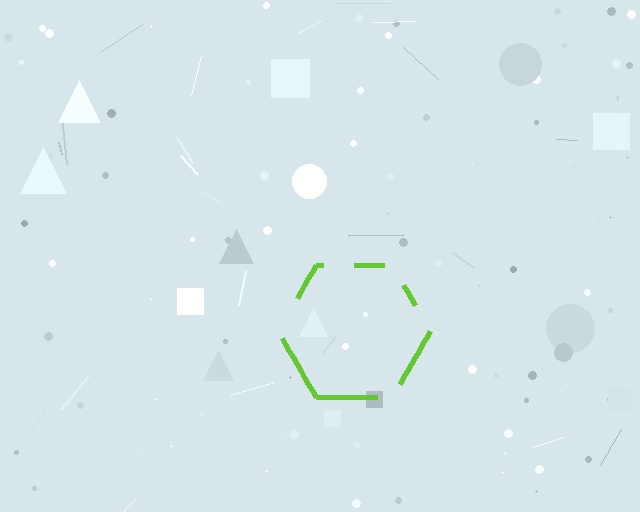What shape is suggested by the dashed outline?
The dashed outline suggests a hexagon.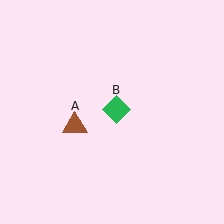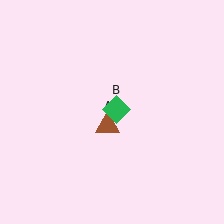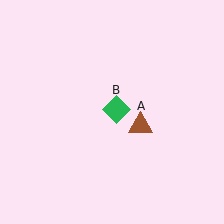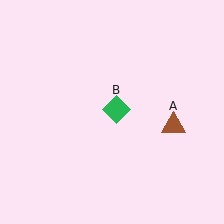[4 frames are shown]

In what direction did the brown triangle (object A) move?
The brown triangle (object A) moved right.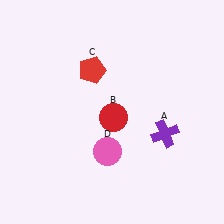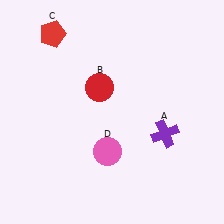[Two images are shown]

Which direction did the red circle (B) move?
The red circle (B) moved up.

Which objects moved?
The objects that moved are: the red circle (B), the red pentagon (C).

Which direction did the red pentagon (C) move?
The red pentagon (C) moved left.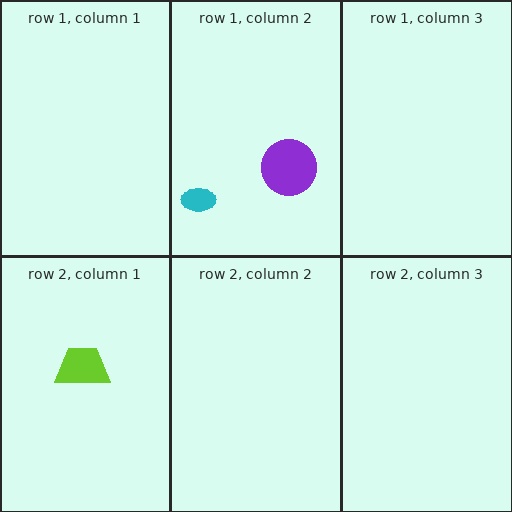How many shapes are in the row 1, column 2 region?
2.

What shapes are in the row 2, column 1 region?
The lime trapezoid.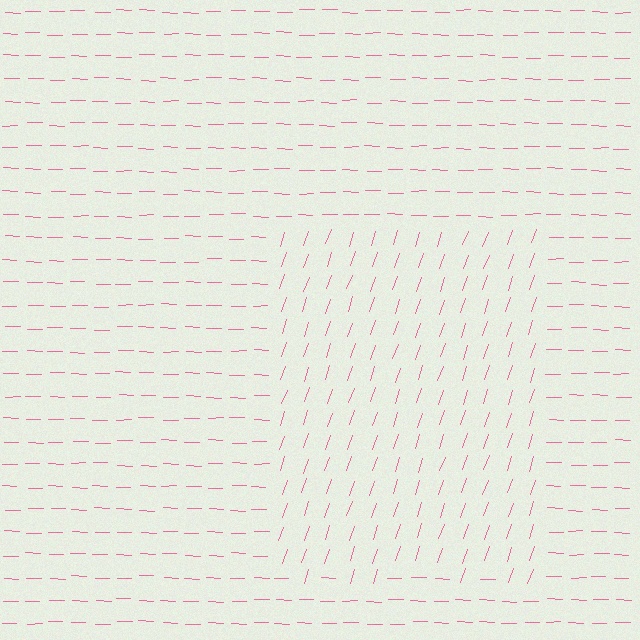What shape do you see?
I see a rectangle.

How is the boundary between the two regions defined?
The boundary is defined purely by a change in line orientation (approximately 72 degrees difference). All lines are the same color and thickness.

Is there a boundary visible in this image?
Yes, there is a texture boundary formed by a change in line orientation.